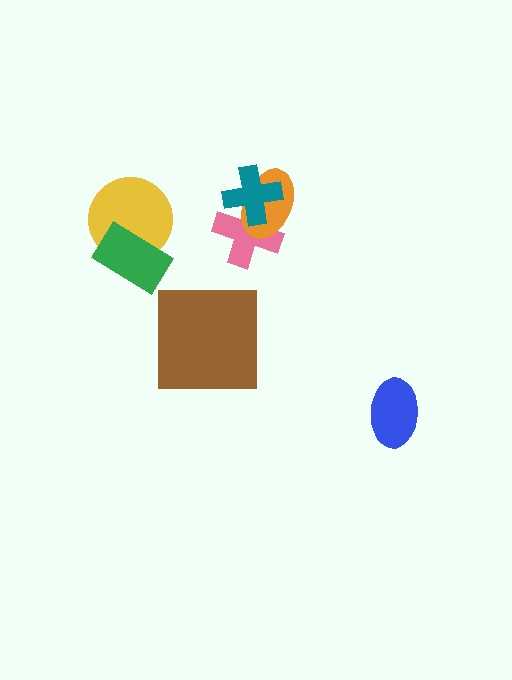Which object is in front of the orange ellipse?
The teal cross is in front of the orange ellipse.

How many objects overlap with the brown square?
0 objects overlap with the brown square.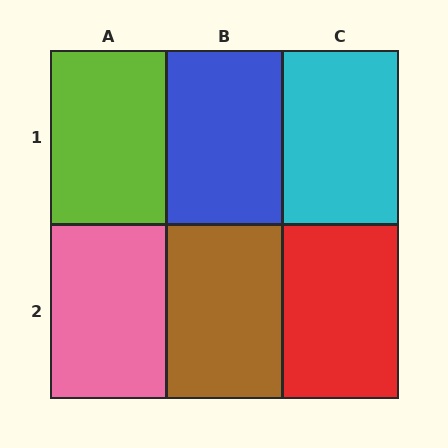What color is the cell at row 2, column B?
Brown.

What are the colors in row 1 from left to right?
Lime, blue, cyan.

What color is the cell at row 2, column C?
Red.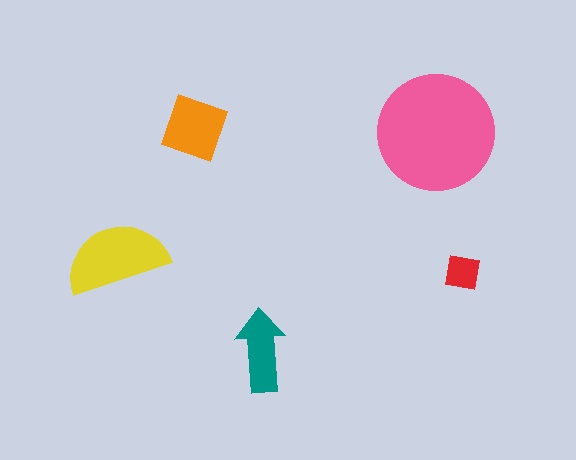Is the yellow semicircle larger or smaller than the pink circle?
Smaller.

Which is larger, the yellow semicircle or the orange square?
The yellow semicircle.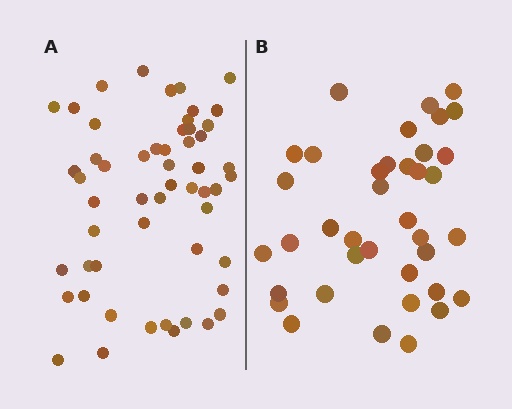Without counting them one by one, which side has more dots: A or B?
Region A (the left region) has more dots.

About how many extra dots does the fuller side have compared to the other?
Region A has approximately 15 more dots than region B.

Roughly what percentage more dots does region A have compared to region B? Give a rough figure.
About 40% more.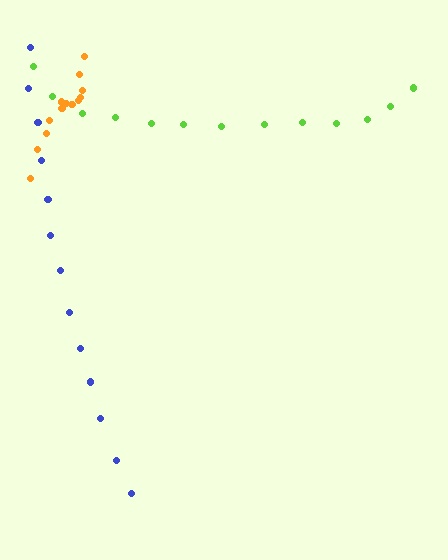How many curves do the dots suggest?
There are 3 distinct paths.